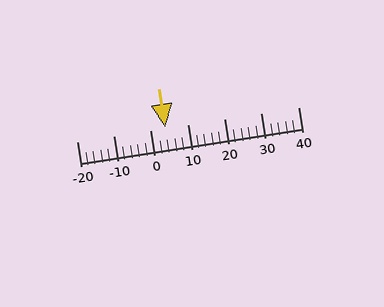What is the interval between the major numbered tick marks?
The major tick marks are spaced 10 units apart.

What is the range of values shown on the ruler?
The ruler shows values from -20 to 40.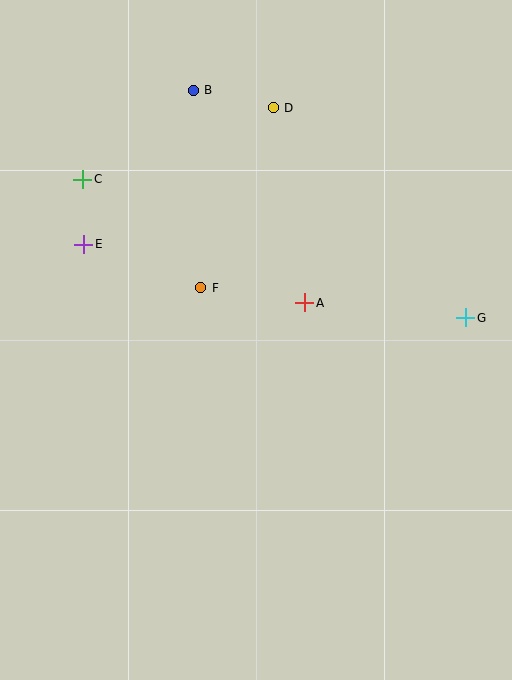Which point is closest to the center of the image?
Point A at (305, 303) is closest to the center.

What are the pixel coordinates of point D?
Point D is at (273, 108).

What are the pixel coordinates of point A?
Point A is at (305, 303).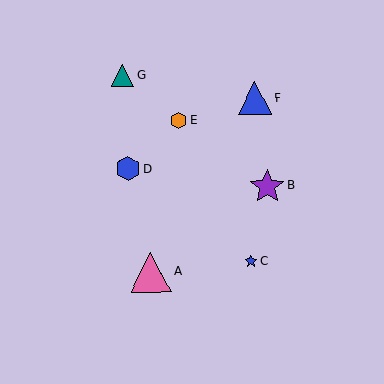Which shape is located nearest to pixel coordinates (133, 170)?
The blue hexagon (labeled D) at (128, 169) is nearest to that location.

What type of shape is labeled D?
Shape D is a blue hexagon.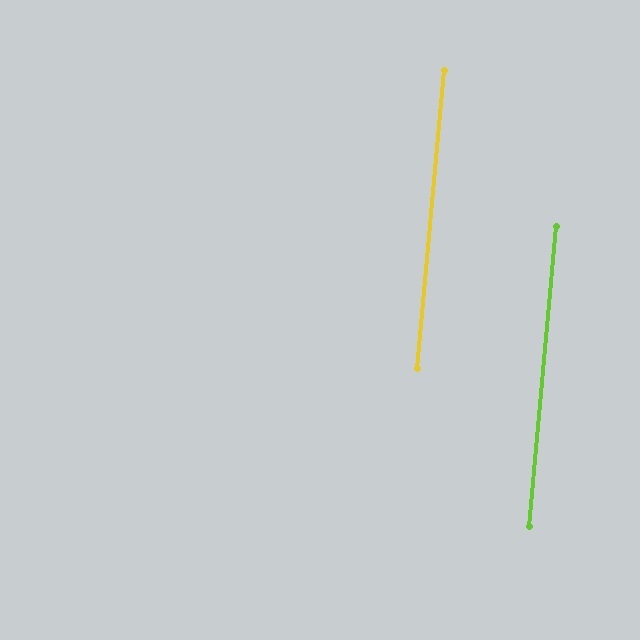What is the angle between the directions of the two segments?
Approximately 0 degrees.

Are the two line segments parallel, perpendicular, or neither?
Parallel — their directions differ by only 0.0°.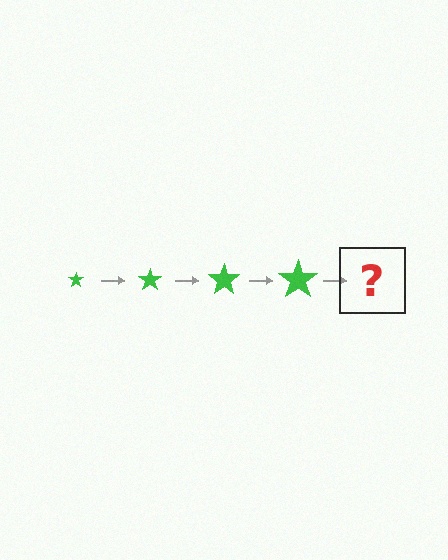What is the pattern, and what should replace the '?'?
The pattern is that the star gets progressively larger each step. The '?' should be a green star, larger than the previous one.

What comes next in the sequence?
The next element should be a green star, larger than the previous one.